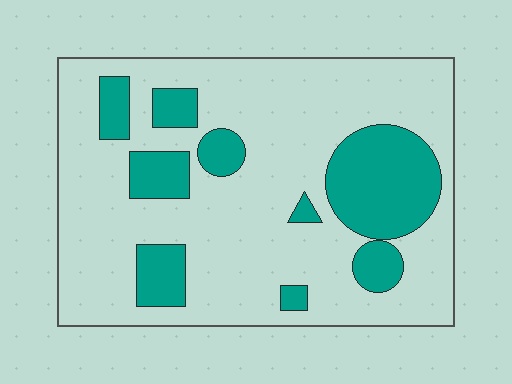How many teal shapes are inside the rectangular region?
9.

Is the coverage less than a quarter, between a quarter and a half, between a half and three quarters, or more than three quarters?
Less than a quarter.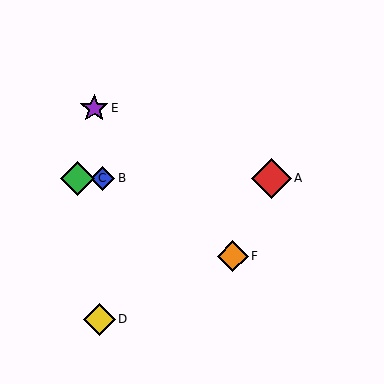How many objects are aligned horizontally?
3 objects (A, B, C) are aligned horizontally.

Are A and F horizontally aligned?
No, A is at y≈178 and F is at y≈256.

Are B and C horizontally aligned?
Yes, both are at y≈178.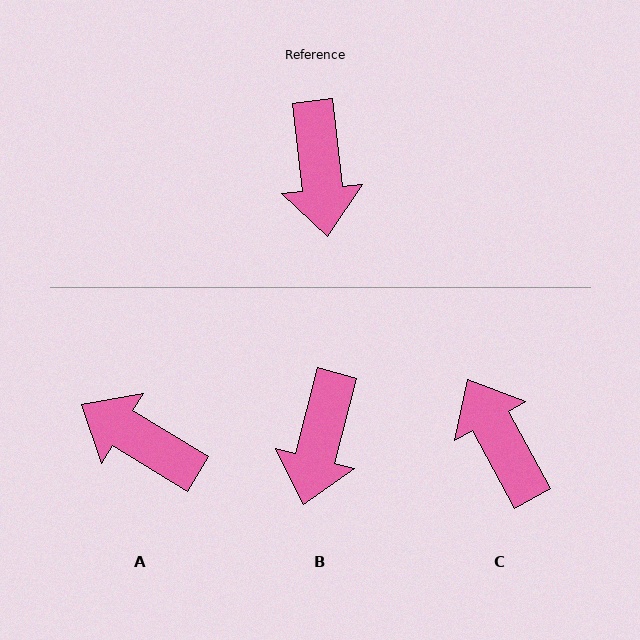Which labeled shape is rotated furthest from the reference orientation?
C, about 158 degrees away.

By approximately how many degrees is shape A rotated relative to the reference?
Approximately 127 degrees clockwise.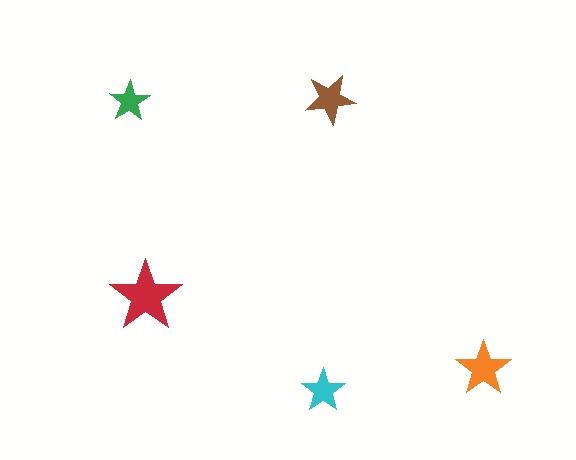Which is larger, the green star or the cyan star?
The cyan one.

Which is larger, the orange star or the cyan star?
The orange one.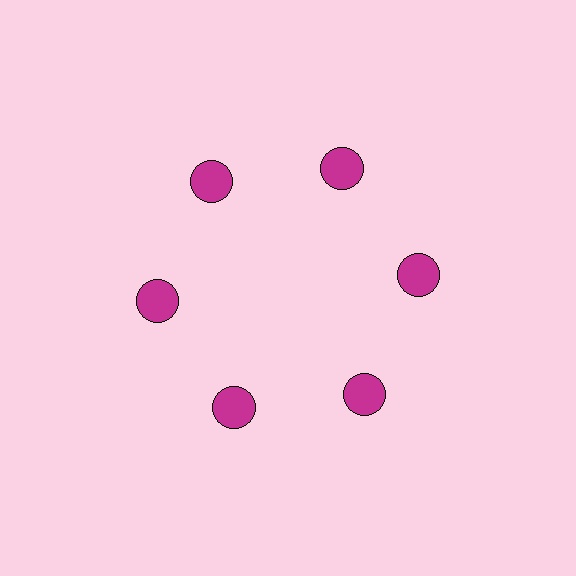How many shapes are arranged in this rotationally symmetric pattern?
There are 6 shapes, arranged in 6 groups of 1.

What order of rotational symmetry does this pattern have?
This pattern has 6-fold rotational symmetry.